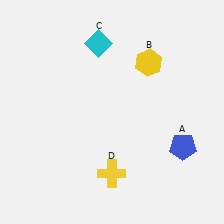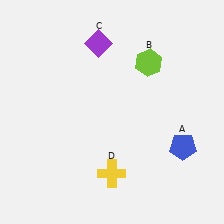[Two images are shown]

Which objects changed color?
B changed from yellow to lime. C changed from cyan to purple.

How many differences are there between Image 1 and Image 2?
There are 2 differences between the two images.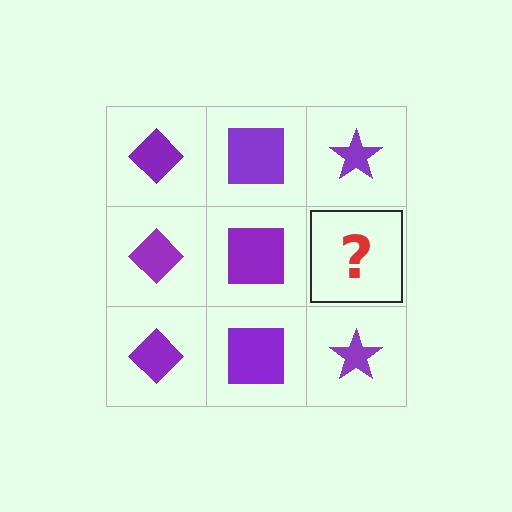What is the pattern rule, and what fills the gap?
The rule is that each column has a consistent shape. The gap should be filled with a purple star.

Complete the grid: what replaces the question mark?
The question mark should be replaced with a purple star.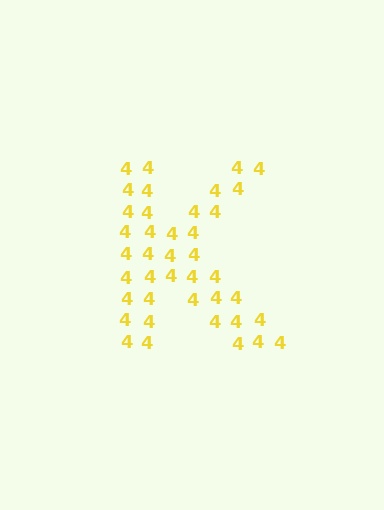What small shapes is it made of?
It is made of small digit 4's.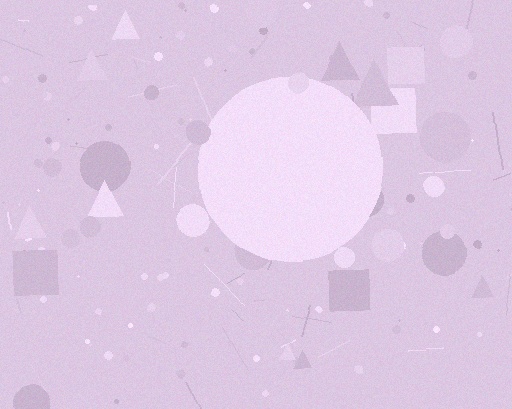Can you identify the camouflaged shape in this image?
The camouflaged shape is a circle.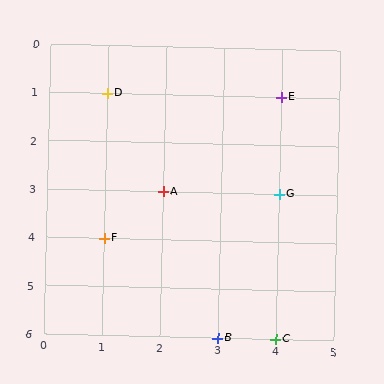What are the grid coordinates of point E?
Point E is at grid coordinates (4, 1).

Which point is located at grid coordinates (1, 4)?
Point F is at (1, 4).